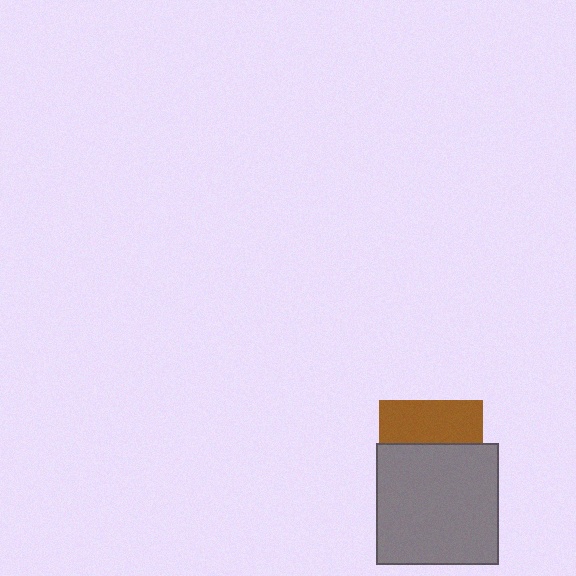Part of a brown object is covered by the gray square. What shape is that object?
It is a square.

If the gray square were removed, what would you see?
You would see the complete brown square.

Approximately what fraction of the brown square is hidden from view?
Roughly 58% of the brown square is hidden behind the gray square.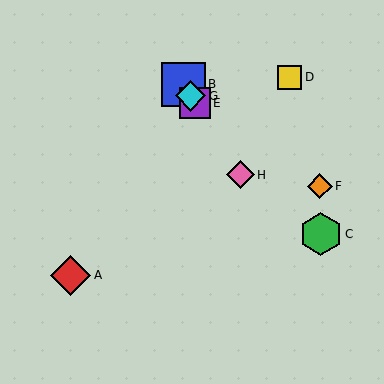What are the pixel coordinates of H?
Object H is at (240, 175).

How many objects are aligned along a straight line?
4 objects (B, E, G, H) are aligned along a straight line.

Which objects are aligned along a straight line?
Objects B, E, G, H are aligned along a straight line.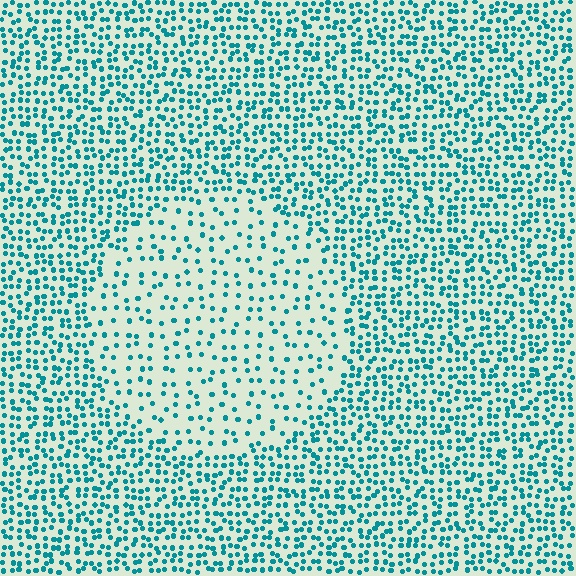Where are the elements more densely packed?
The elements are more densely packed outside the circle boundary.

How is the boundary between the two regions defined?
The boundary is defined by a change in element density (approximately 2.2x ratio). All elements are the same color, size, and shape.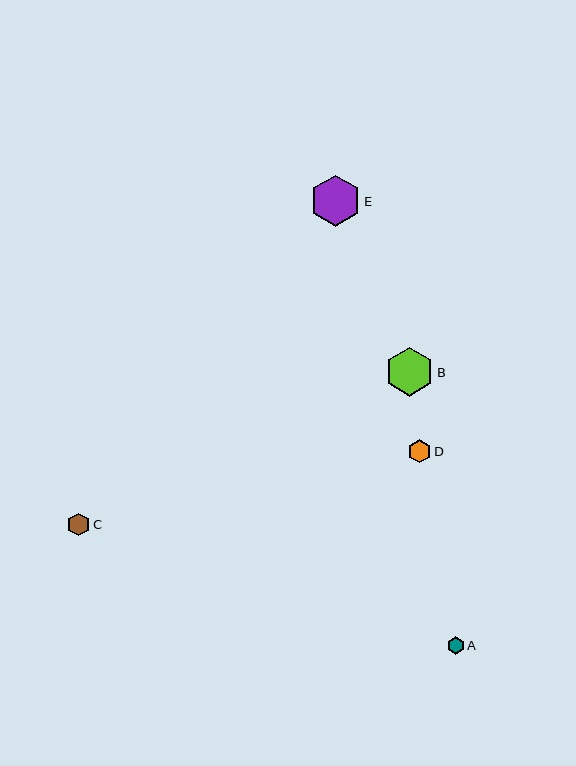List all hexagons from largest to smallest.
From largest to smallest: E, B, D, C, A.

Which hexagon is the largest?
Hexagon E is the largest with a size of approximately 51 pixels.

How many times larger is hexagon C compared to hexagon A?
Hexagon C is approximately 1.3 times the size of hexagon A.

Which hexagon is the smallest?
Hexagon A is the smallest with a size of approximately 18 pixels.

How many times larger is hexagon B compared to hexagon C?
Hexagon B is approximately 2.1 times the size of hexagon C.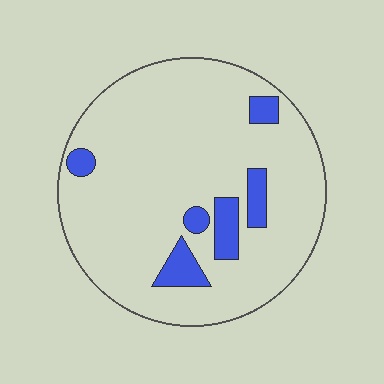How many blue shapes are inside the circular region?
6.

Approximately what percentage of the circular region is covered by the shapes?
Approximately 10%.